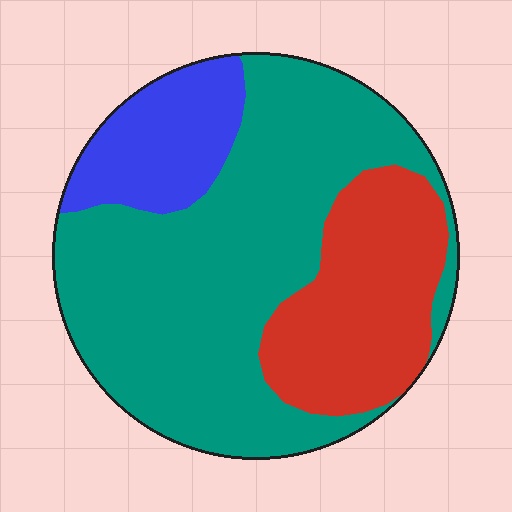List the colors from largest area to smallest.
From largest to smallest: teal, red, blue.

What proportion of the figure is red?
Red takes up about one quarter (1/4) of the figure.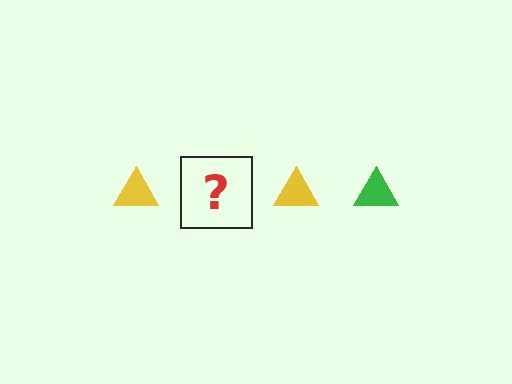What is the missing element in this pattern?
The missing element is a green triangle.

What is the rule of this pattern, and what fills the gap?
The rule is that the pattern cycles through yellow, green triangles. The gap should be filled with a green triangle.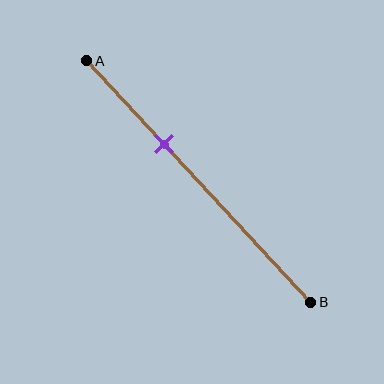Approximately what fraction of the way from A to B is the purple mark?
The purple mark is approximately 35% of the way from A to B.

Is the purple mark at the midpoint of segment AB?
No, the mark is at about 35% from A, not at the 50% midpoint.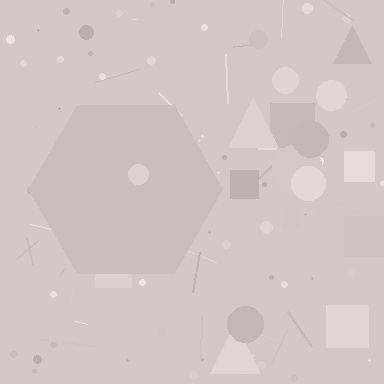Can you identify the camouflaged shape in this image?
The camouflaged shape is a hexagon.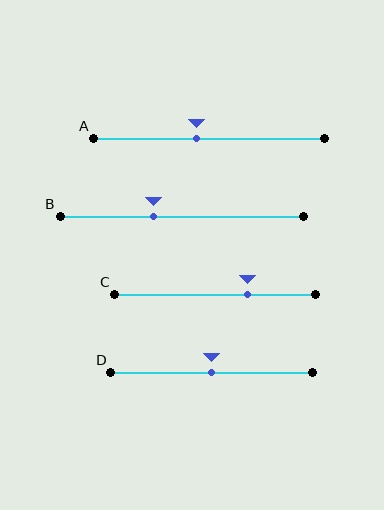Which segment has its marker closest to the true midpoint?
Segment D has its marker closest to the true midpoint.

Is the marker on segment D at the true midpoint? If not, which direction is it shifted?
Yes, the marker on segment D is at the true midpoint.